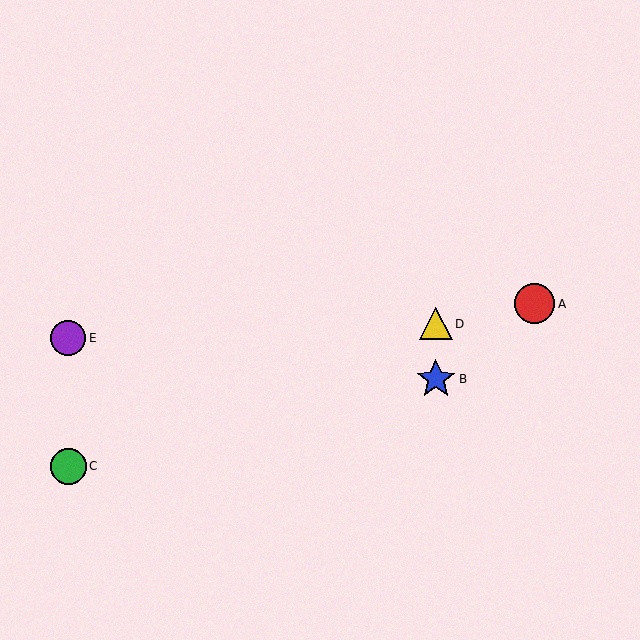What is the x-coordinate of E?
Object E is at x≈68.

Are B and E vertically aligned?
No, B is at x≈436 and E is at x≈68.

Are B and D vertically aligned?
Yes, both are at x≈436.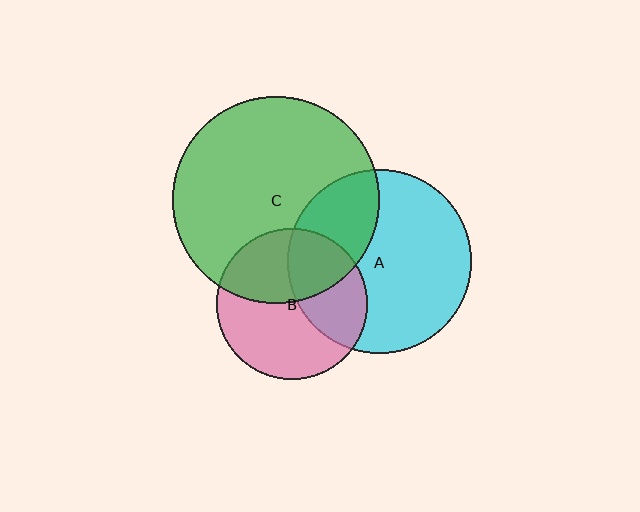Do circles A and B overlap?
Yes.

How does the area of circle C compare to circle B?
Approximately 1.9 times.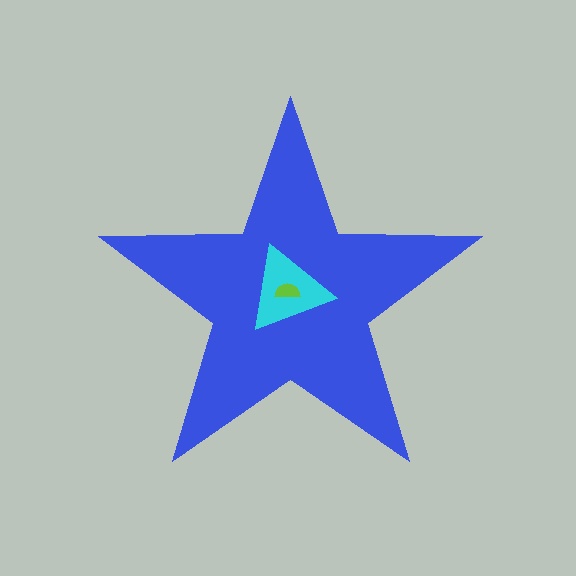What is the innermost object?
The lime semicircle.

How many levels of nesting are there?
3.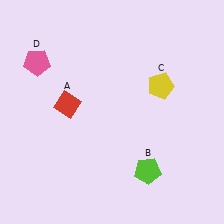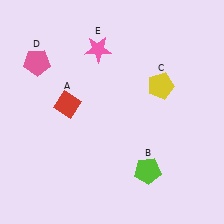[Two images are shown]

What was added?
A pink star (E) was added in Image 2.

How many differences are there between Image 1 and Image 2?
There is 1 difference between the two images.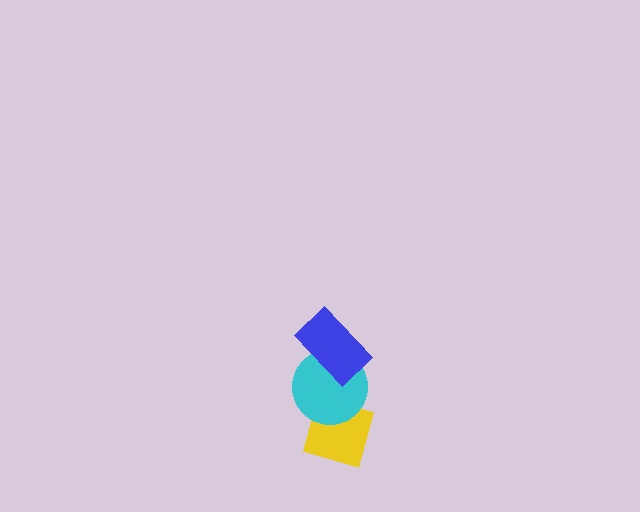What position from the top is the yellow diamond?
The yellow diamond is 3rd from the top.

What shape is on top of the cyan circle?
The blue rectangle is on top of the cyan circle.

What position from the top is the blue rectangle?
The blue rectangle is 1st from the top.